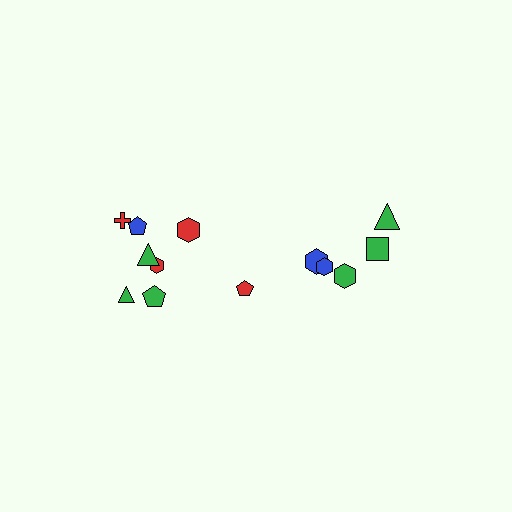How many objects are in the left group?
There are 8 objects.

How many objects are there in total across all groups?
There are 13 objects.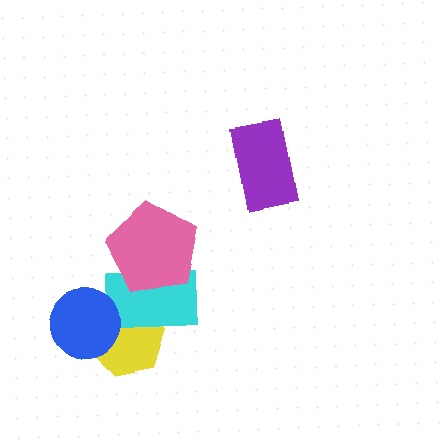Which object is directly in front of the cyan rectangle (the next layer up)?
The blue circle is directly in front of the cyan rectangle.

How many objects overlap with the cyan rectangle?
3 objects overlap with the cyan rectangle.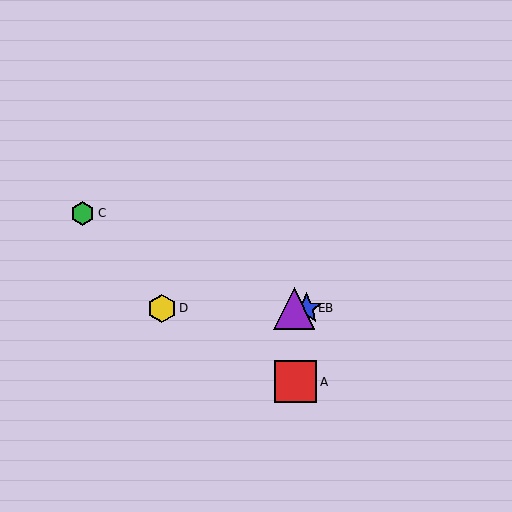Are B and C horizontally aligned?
No, B is at y≈308 and C is at y≈213.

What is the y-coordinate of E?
Object E is at y≈308.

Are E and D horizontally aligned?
Yes, both are at y≈308.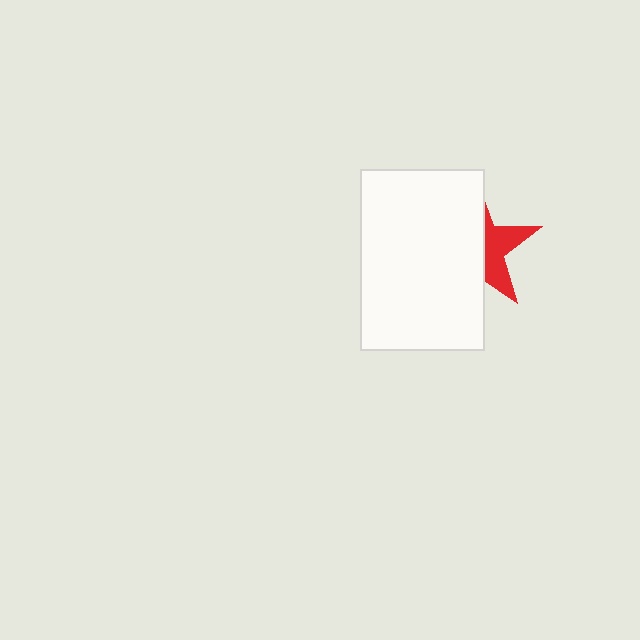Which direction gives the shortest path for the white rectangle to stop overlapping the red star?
Moving left gives the shortest separation.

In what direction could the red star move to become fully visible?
The red star could move right. That would shift it out from behind the white rectangle entirely.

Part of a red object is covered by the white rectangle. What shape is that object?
It is a star.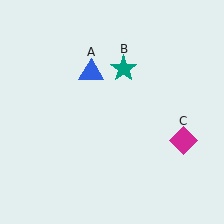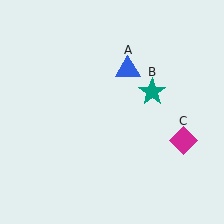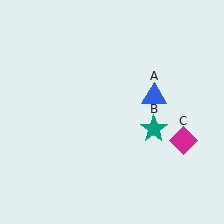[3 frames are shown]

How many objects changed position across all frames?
2 objects changed position: blue triangle (object A), teal star (object B).